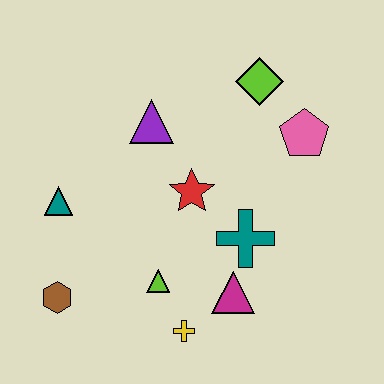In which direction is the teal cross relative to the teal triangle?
The teal cross is to the right of the teal triangle.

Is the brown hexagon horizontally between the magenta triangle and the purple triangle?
No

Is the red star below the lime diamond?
Yes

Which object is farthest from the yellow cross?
The lime diamond is farthest from the yellow cross.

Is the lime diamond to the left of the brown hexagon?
No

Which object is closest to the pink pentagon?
The lime diamond is closest to the pink pentagon.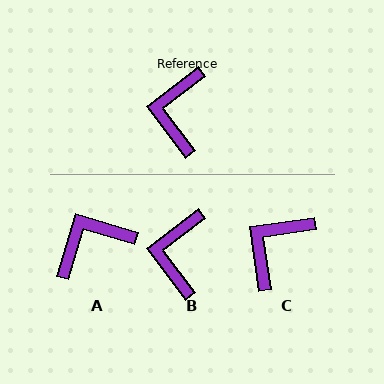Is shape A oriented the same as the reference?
No, it is off by about 54 degrees.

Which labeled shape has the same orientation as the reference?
B.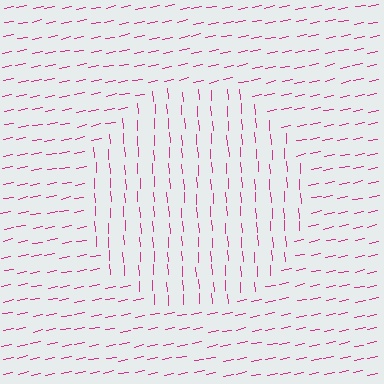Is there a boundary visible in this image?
Yes, there is a texture boundary formed by a change in line orientation.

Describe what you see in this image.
The image is filled with small magenta line segments. A circle region in the image has lines oriented differently from the surrounding lines, creating a visible texture boundary.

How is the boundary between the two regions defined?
The boundary is defined purely by a change in line orientation (approximately 82 degrees difference). All lines are the same color and thickness.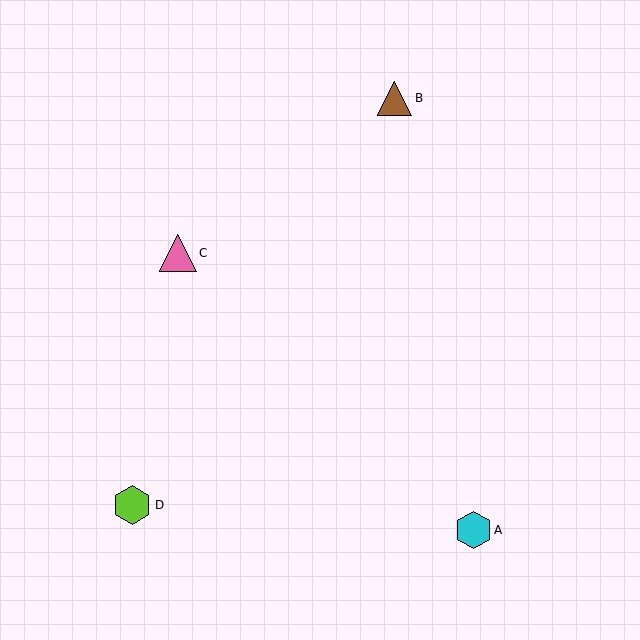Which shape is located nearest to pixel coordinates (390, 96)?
The brown triangle (labeled B) at (395, 98) is nearest to that location.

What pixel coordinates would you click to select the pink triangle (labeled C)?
Click at (178, 253) to select the pink triangle C.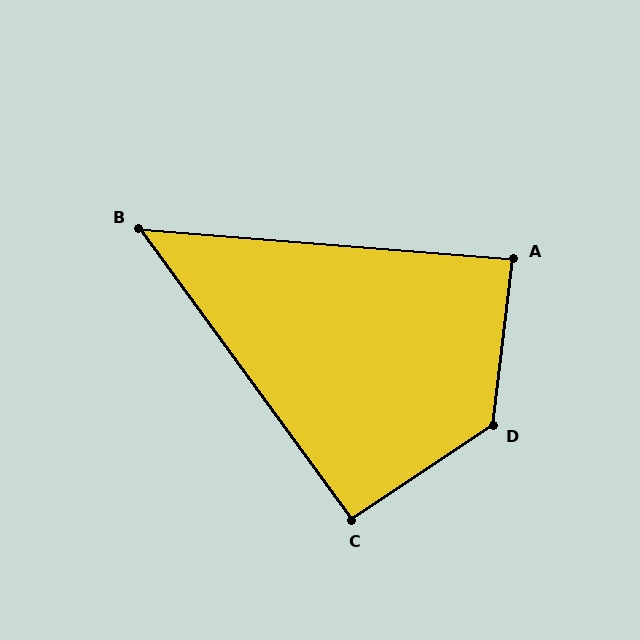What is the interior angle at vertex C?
Approximately 92 degrees (approximately right).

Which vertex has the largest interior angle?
D, at approximately 131 degrees.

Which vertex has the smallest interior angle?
B, at approximately 49 degrees.